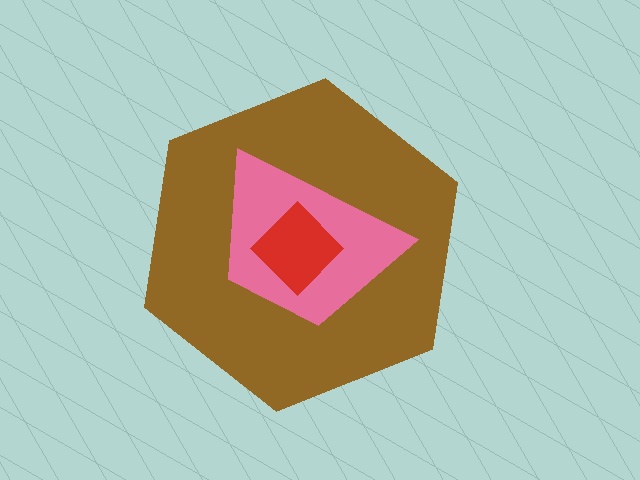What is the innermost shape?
The red diamond.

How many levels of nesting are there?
3.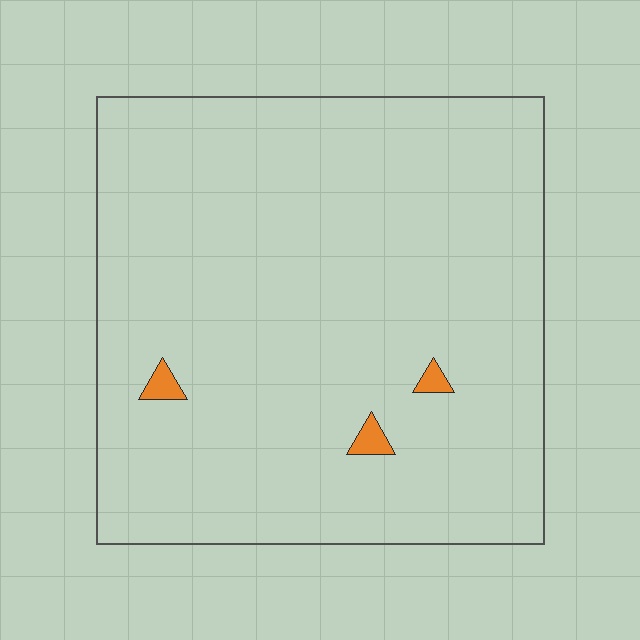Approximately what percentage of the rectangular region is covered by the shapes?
Approximately 0%.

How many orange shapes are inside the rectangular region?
3.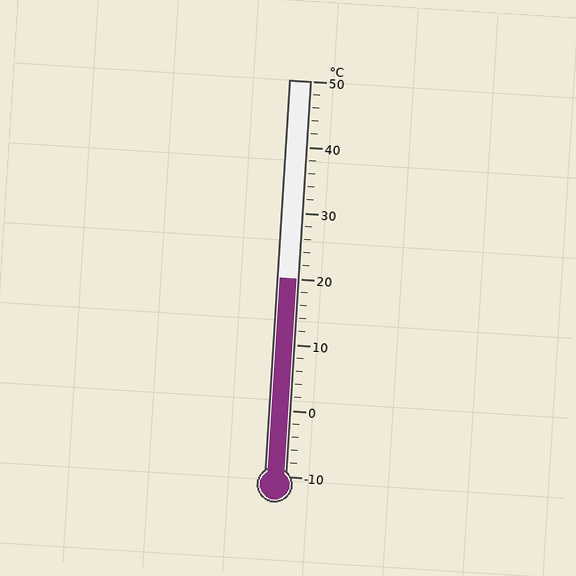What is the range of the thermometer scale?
The thermometer scale ranges from -10°C to 50°C.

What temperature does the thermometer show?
The thermometer shows approximately 20°C.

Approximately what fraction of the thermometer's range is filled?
The thermometer is filled to approximately 50% of its range.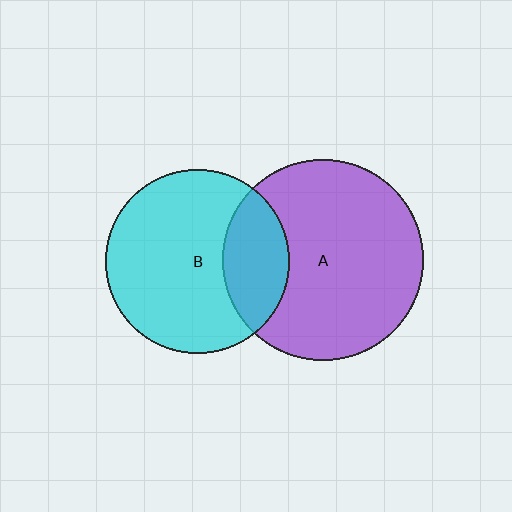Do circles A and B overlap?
Yes.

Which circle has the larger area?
Circle A (purple).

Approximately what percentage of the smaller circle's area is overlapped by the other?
Approximately 25%.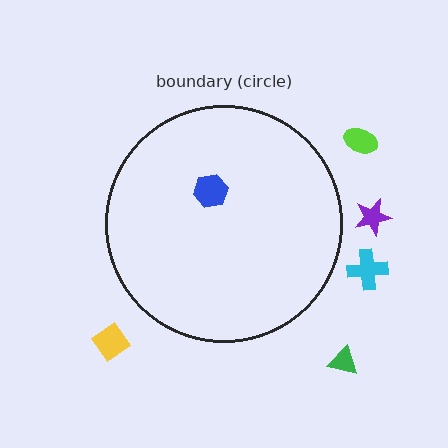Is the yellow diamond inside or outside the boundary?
Outside.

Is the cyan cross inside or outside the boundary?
Outside.